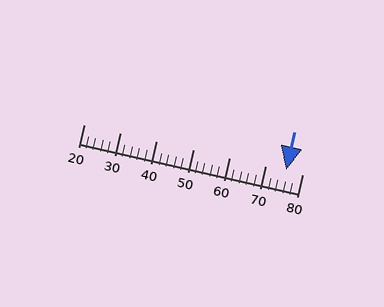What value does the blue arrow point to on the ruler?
The blue arrow points to approximately 76.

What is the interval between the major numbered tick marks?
The major tick marks are spaced 10 units apart.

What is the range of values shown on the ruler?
The ruler shows values from 20 to 80.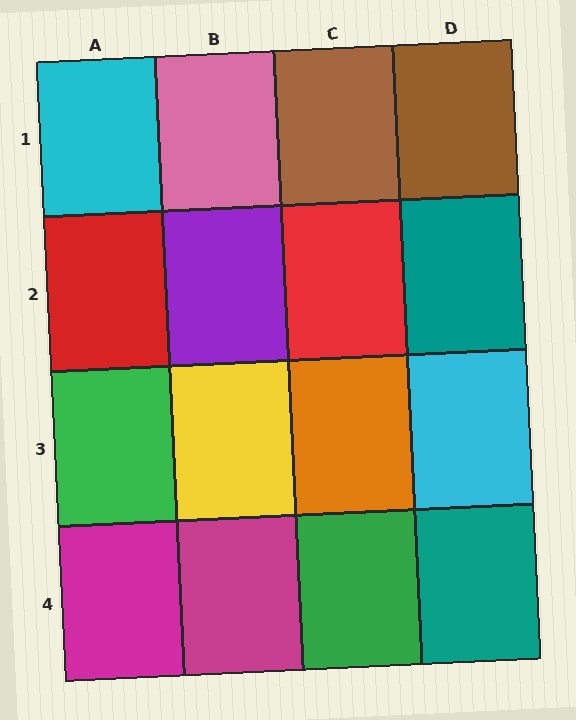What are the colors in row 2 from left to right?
Red, purple, red, teal.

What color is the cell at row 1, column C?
Brown.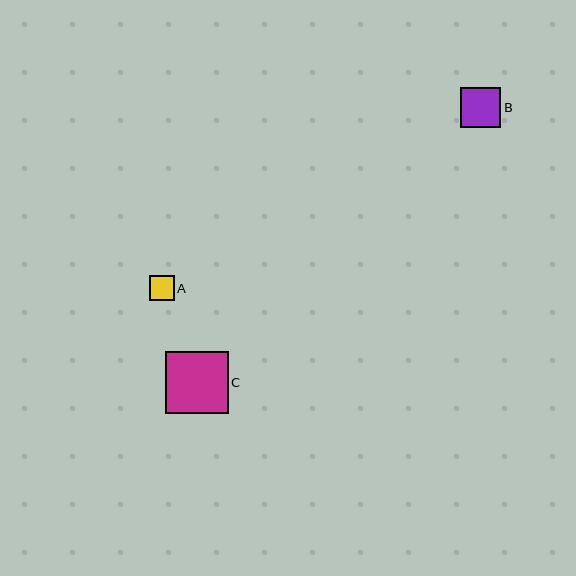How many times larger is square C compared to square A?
Square C is approximately 2.5 times the size of square A.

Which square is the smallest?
Square A is the smallest with a size of approximately 25 pixels.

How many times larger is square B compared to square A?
Square B is approximately 1.6 times the size of square A.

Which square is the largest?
Square C is the largest with a size of approximately 63 pixels.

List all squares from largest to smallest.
From largest to smallest: C, B, A.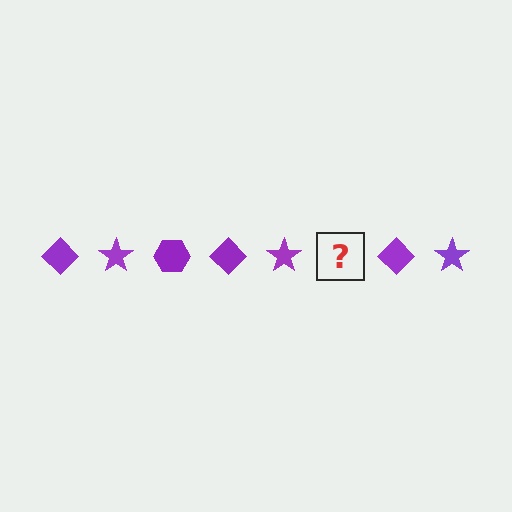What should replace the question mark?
The question mark should be replaced with a purple hexagon.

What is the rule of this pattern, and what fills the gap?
The rule is that the pattern cycles through diamond, star, hexagon shapes in purple. The gap should be filled with a purple hexagon.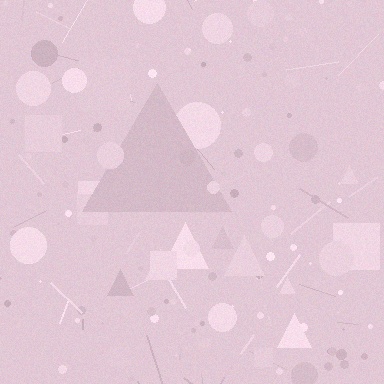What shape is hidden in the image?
A triangle is hidden in the image.